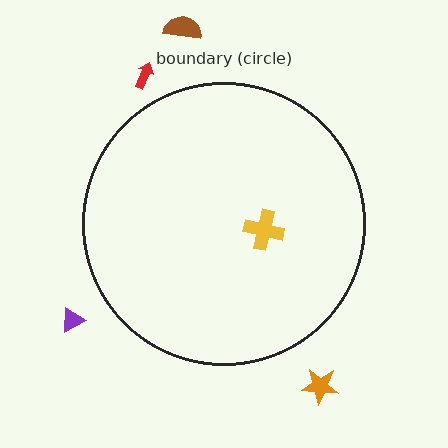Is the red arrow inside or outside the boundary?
Outside.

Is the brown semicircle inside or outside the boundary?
Outside.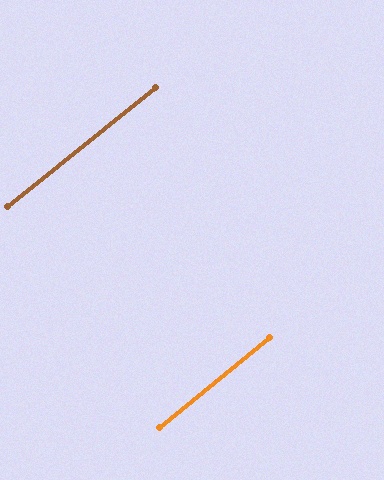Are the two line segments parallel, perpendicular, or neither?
Parallel — their directions differ by only 0.2°.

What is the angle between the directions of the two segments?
Approximately 0 degrees.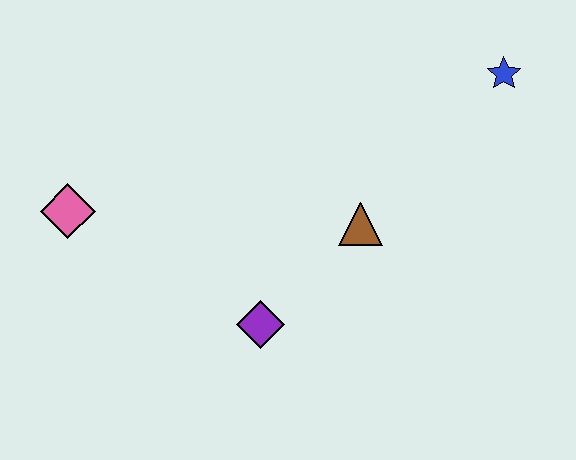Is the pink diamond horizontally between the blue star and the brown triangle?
No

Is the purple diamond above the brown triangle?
No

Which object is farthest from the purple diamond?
The blue star is farthest from the purple diamond.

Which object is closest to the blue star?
The brown triangle is closest to the blue star.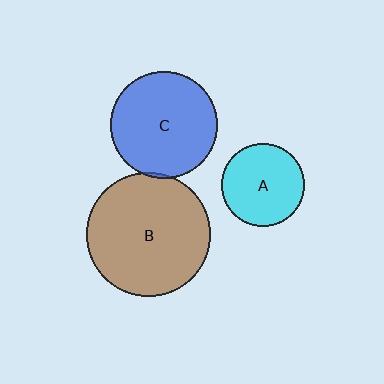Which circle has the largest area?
Circle B (brown).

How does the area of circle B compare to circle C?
Approximately 1.3 times.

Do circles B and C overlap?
Yes.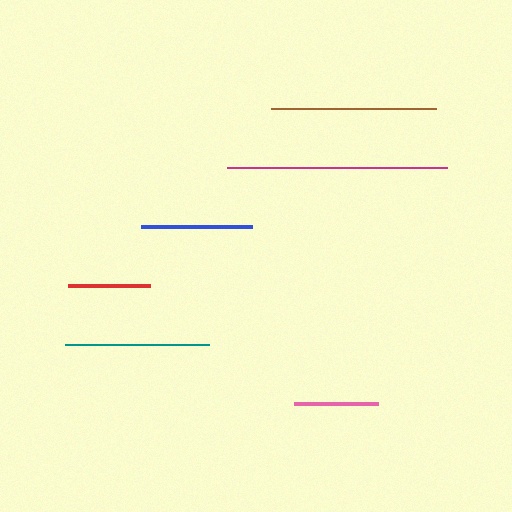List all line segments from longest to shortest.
From longest to shortest: magenta, brown, teal, blue, pink, red.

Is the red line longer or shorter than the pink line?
The pink line is longer than the red line.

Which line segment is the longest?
The magenta line is the longest at approximately 220 pixels.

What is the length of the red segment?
The red segment is approximately 82 pixels long.